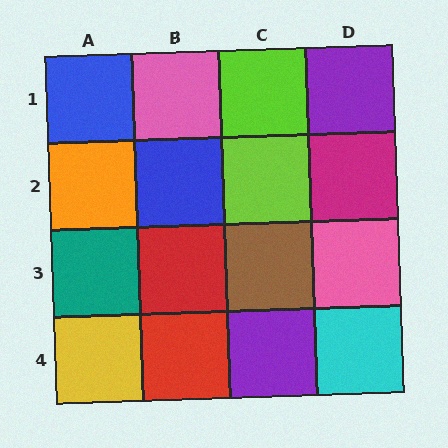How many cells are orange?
1 cell is orange.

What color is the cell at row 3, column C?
Brown.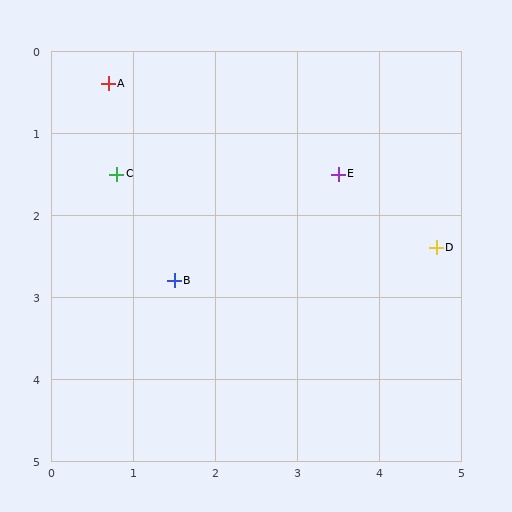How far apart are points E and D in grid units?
Points E and D are about 1.5 grid units apart.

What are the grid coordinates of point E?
Point E is at approximately (3.5, 1.5).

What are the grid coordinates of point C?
Point C is at approximately (0.8, 1.5).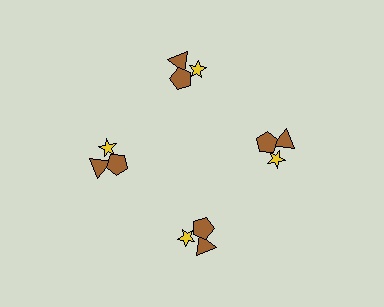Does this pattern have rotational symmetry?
Yes, this pattern has 4-fold rotational symmetry. It looks the same after rotating 90 degrees around the center.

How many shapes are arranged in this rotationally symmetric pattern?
There are 12 shapes, arranged in 4 groups of 3.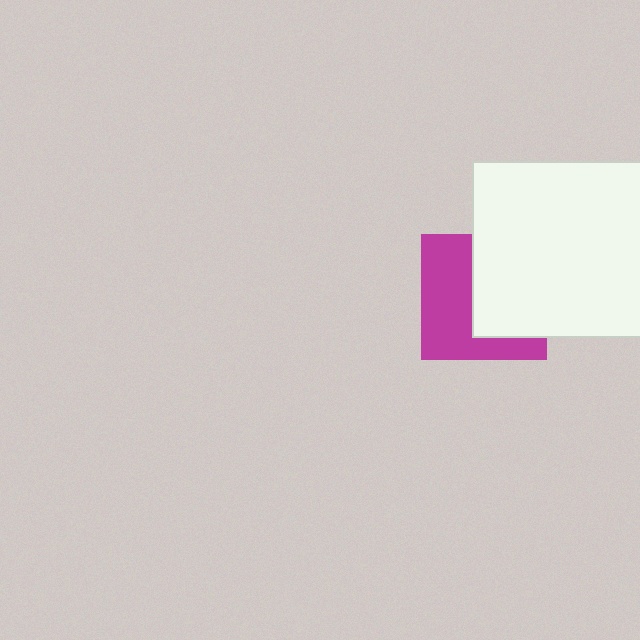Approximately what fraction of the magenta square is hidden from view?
Roughly 50% of the magenta square is hidden behind the white square.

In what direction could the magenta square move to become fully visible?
The magenta square could move left. That would shift it out from behind the white square entirely.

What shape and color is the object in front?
The object in front is a white square.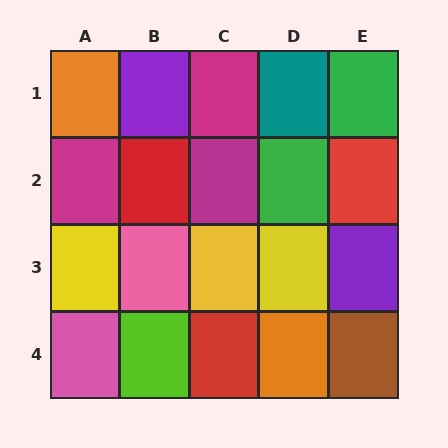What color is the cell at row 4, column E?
Brown.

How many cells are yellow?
3 cells are yellow.